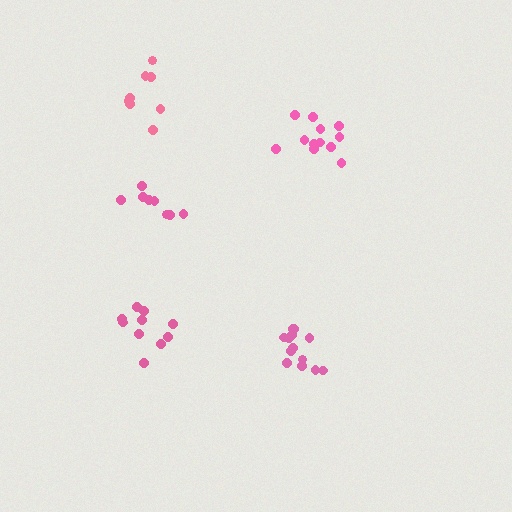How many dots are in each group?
Group 1: 8 dots, Group 2: 10 dots, Group 3: 12 dots, Group 4: 8 dots, Group 5: 13 dots (51 total).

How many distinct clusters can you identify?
There are 5 distinct clusters.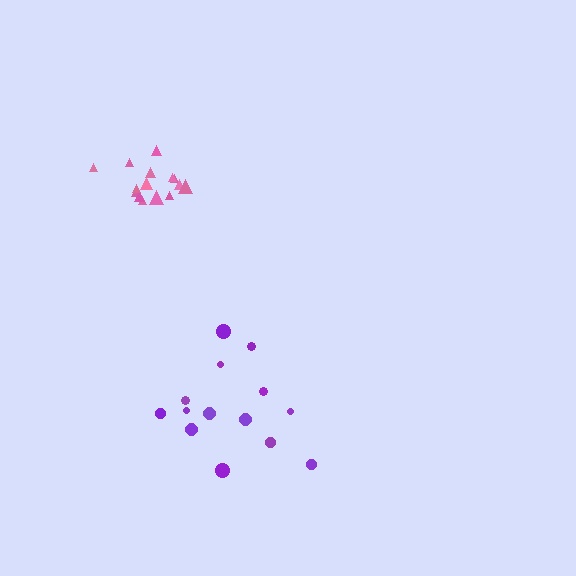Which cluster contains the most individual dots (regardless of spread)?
Pink (15).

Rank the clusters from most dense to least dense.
pink, purple.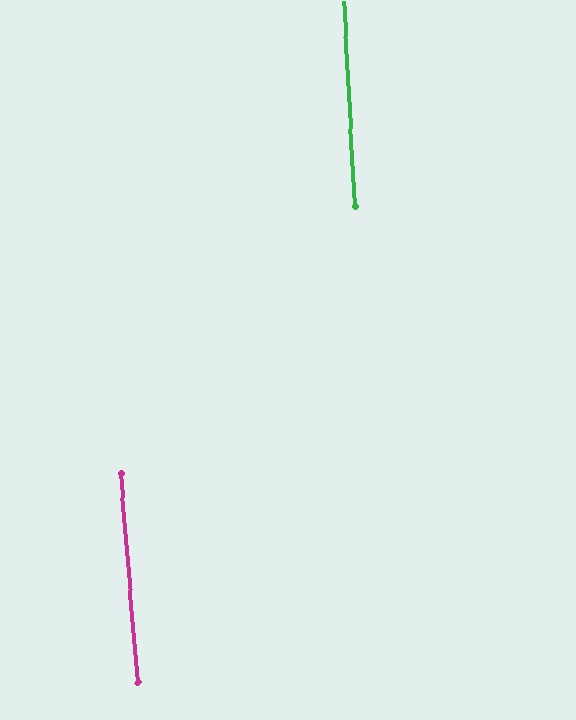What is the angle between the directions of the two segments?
Approximately 2 degrees.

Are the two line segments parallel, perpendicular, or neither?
Parallel — their directions differ by only 1.6°.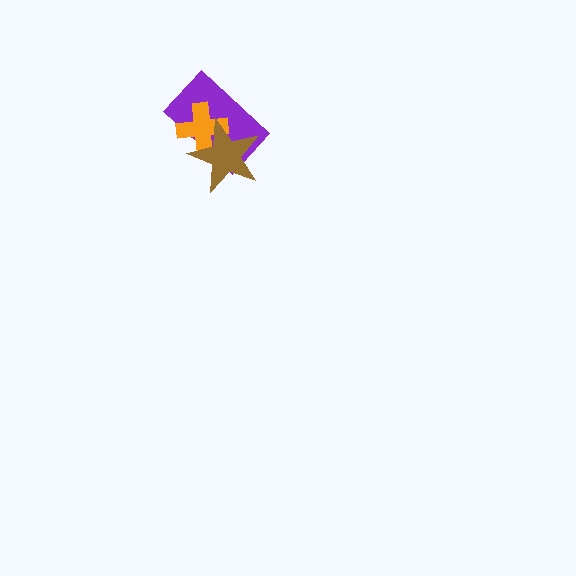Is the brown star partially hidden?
No, no other shape covers it.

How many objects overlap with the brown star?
2 objects overlap with the brown star.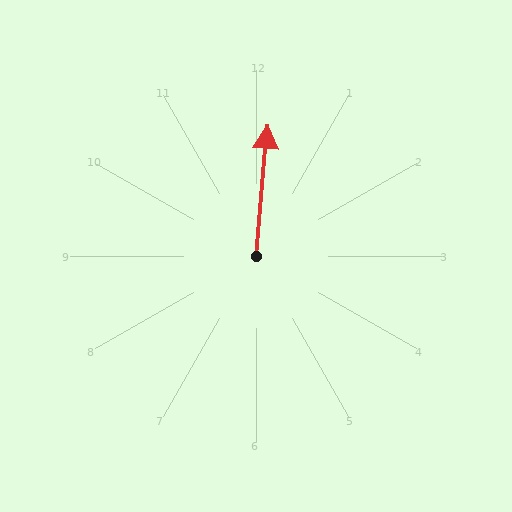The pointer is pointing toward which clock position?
Roughly 12 o'clock.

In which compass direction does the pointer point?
North.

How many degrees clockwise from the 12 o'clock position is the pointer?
Approximately 5 degrees.